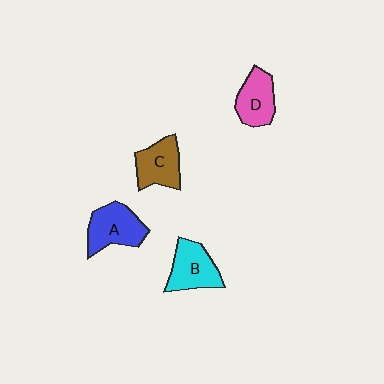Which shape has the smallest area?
Shape D (pink).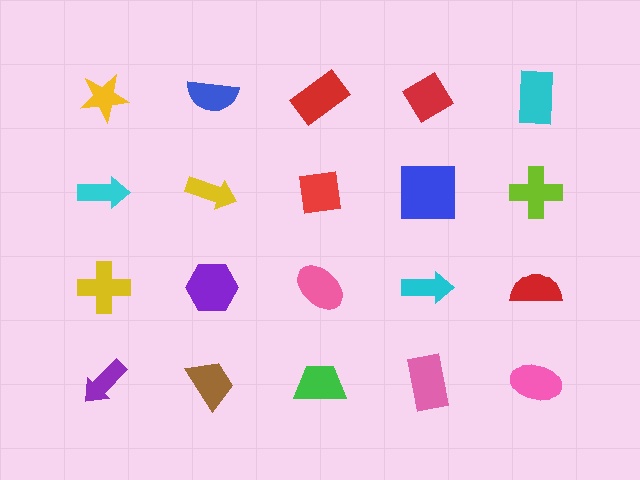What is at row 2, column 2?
A yellow arrow.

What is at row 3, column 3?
A pink ellipse.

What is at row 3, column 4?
A cyan arrow.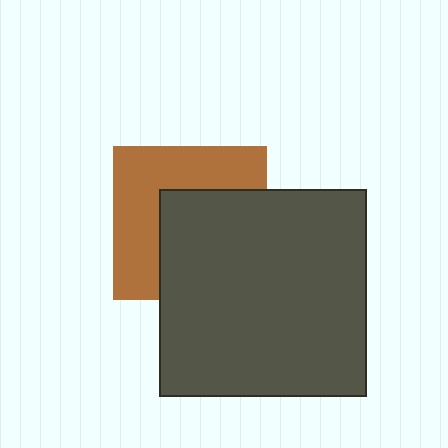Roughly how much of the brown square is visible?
About half of it is visible (roughly 50%).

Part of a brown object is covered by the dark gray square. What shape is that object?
It is a square.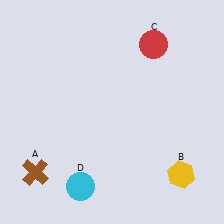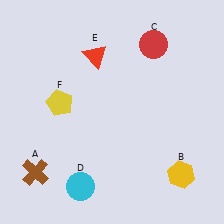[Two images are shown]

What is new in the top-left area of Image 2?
A yellow pentagon (F) was added in the top-left area of Image 2.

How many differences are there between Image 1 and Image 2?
There are 2 differences between the two images.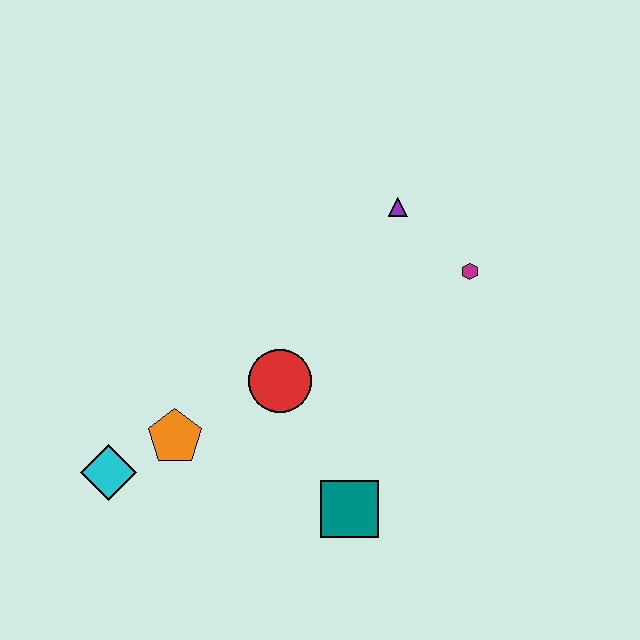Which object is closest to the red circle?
The orange pentagon is closest to the red circle.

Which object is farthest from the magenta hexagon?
The cyan diamond is farthest from the magenta hexagon.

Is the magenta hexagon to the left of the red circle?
No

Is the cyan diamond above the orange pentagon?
No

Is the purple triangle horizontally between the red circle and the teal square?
No